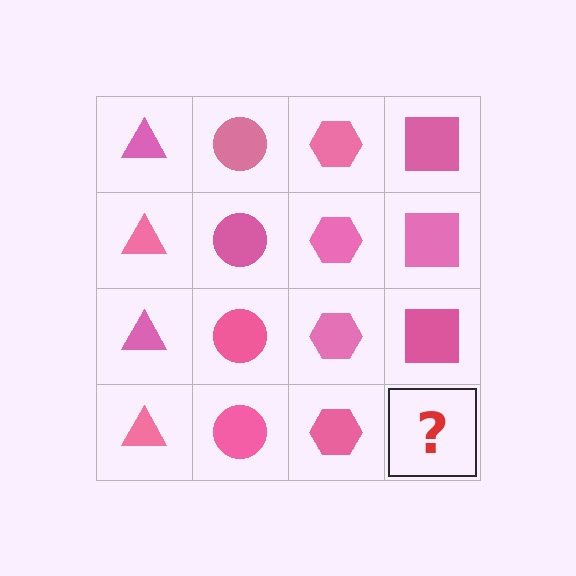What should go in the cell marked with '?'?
The missing cell should contain a pink square.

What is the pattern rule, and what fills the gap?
The rule is that each column has a consistent shape. The gap should be filled with a pink square.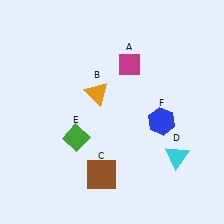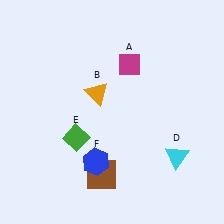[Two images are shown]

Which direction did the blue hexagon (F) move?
The blue hexagon (F) moved left.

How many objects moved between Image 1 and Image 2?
1 object moved between the two images.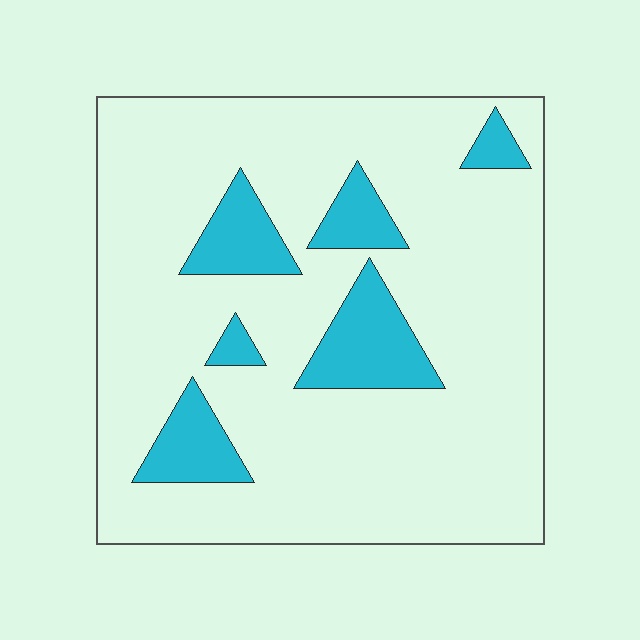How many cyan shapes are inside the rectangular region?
6.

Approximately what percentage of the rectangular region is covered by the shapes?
Approximately 15%.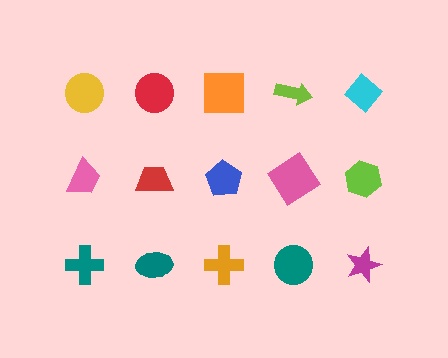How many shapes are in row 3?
5 shapes.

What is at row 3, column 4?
A teal circle.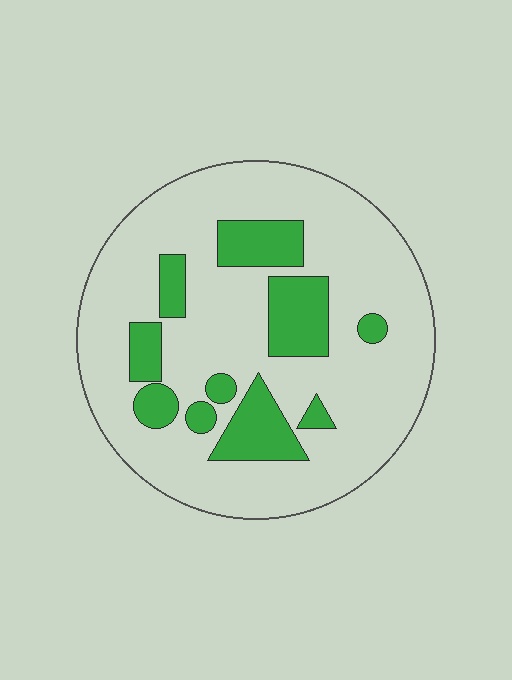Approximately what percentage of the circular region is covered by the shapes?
Approximately 20%.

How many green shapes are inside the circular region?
10.